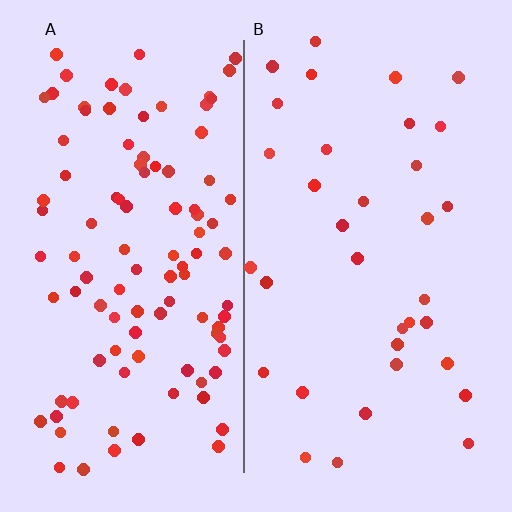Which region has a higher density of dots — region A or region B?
A (the left).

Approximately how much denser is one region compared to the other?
Approximately 3.0× — region A over region B.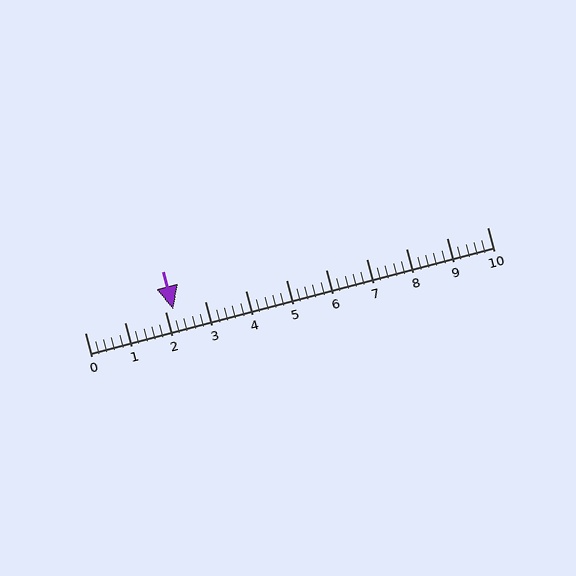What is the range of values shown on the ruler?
The ruler shows values from 0 to 10.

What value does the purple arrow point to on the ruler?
The purple arrow points to approximately 2.2.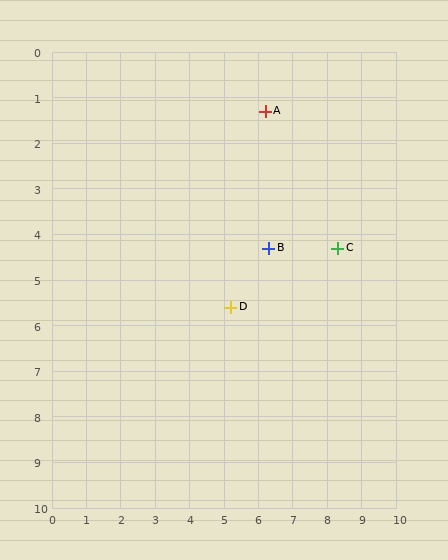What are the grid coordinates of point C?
Point C is at approximately (8.3, 4.3).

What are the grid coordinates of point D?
Point D is at approximately (5.2, 5.6).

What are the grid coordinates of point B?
Point B is at approximately (6.3, 4.3).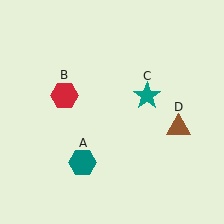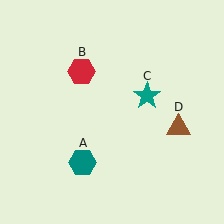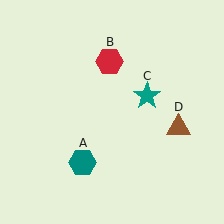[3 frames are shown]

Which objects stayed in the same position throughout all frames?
Teal hexagon (object A) and teal star (object C) and brown triangle (object D) remained stationary.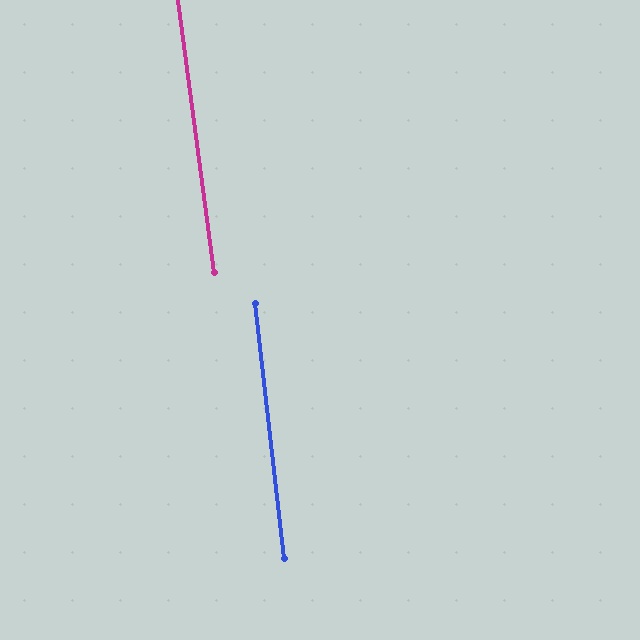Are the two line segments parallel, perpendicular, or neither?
Parallel — their directions differ by only 1.1°.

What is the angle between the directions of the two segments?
Approximately 1 degree.